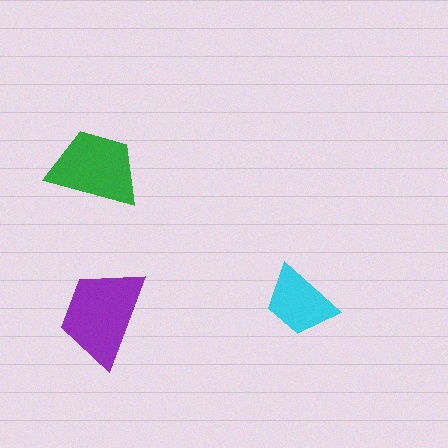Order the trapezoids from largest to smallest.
the purple one, the green one, the cyan one.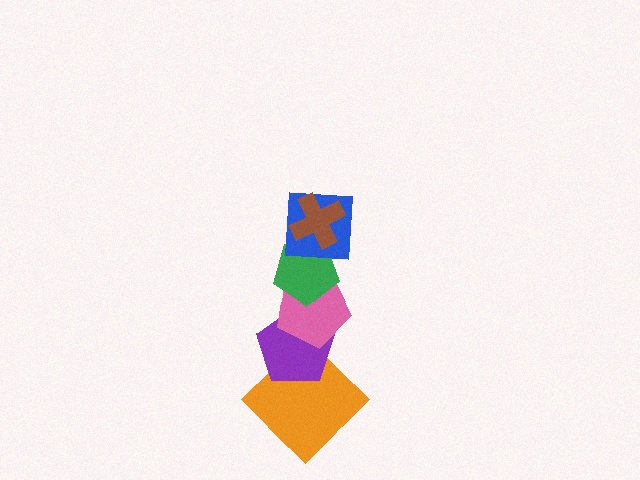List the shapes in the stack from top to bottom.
From top to bottom: the brown cross, the blue square, the green pentagon, the pink pentagon, the purple pentagon, the orange diamond.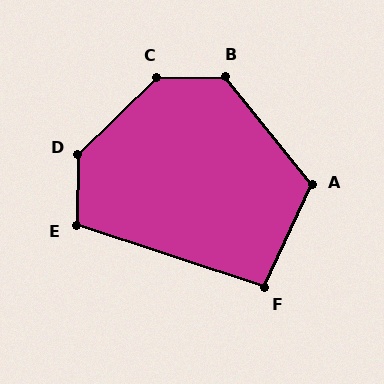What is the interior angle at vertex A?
Approximately 117 degrees (obtuse).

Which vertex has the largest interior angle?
C, at approximately 136 degrees.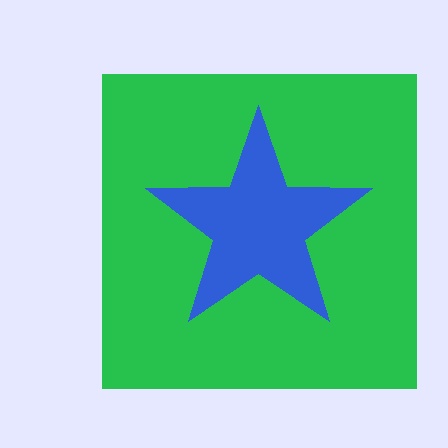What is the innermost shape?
The blue star.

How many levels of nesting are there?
2.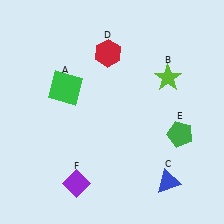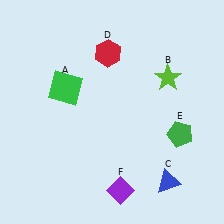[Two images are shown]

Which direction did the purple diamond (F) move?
The purple diamond (F) moved right.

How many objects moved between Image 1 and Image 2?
1 object moved between the two images.